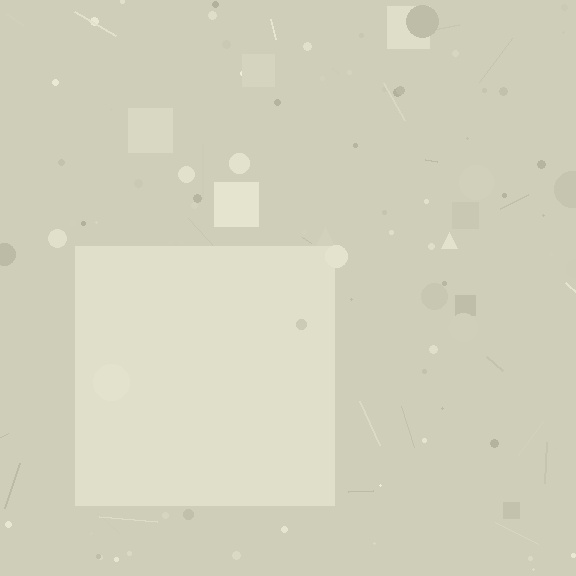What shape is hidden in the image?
A square is hidden in the image.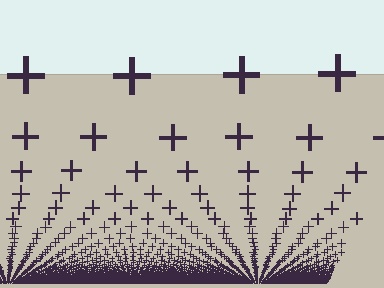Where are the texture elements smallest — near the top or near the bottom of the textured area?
Near the bottom.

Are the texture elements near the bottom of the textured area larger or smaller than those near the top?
Smaller. The gradient is inverted — elements near the bottom are smaller and denser.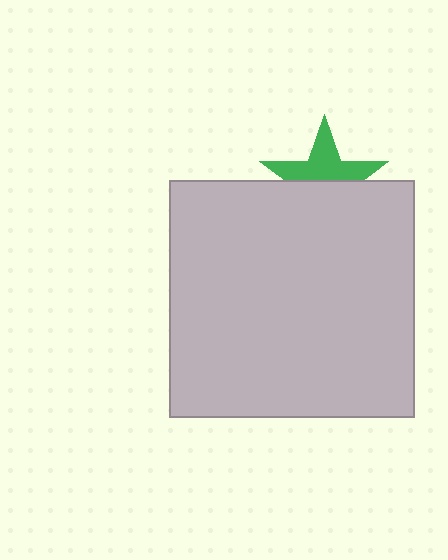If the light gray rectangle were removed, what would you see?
You would see the complete green star.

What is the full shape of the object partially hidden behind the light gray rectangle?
The partially hidden object is a green star.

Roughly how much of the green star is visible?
About half of it is visible (roughly 49%).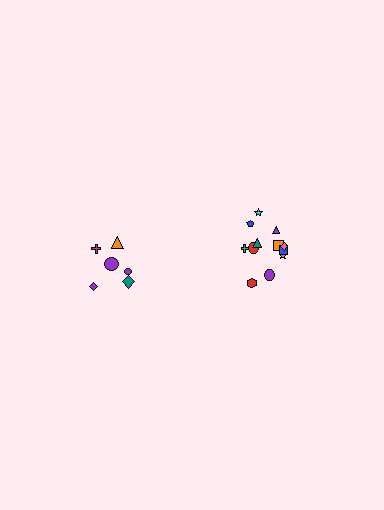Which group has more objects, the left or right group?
The right group.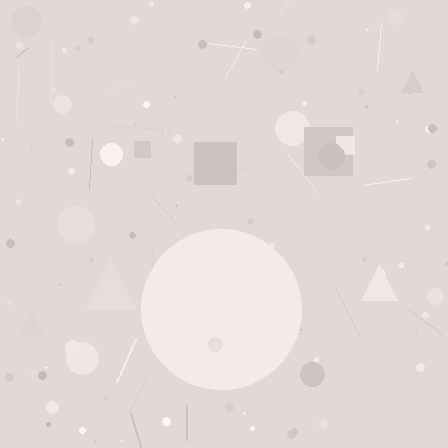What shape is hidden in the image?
A circle is hidden in the image.